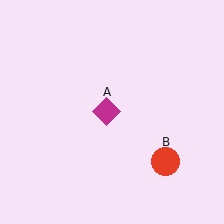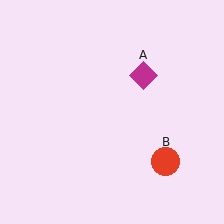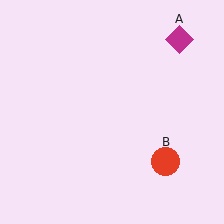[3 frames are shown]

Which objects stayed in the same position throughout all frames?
Red circle (object B) remained stationary.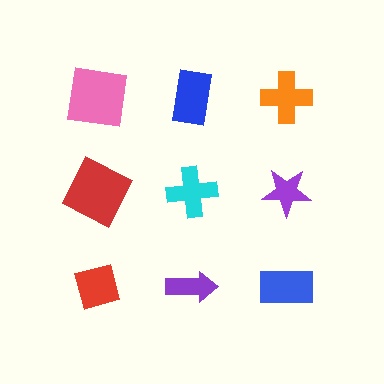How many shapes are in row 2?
3 shapes.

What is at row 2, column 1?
A red square.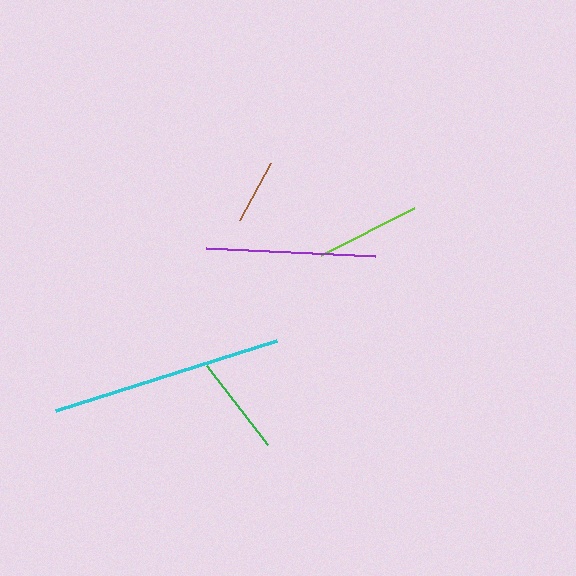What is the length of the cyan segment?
The cyan segment is approximately 232 pixels long.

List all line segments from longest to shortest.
From longest to shortest: cyan, purple, lime, green, brown.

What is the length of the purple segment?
The purple segment is approximately 169 pixels long.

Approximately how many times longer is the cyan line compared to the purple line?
The cyan line is approximately 1.4 times the length of the purple line.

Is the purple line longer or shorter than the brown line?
The purple line is longer than the brown line.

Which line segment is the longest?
The cyan line is the longest at approximately 232 pixels.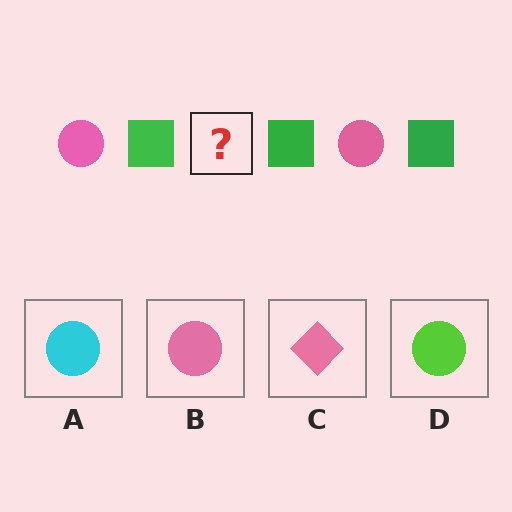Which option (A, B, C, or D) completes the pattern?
B.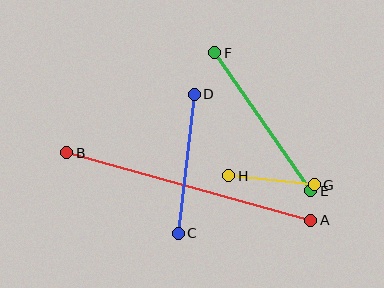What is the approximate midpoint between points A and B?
The midpoint is at approximately (189, 187) pixels.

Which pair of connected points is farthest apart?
Points A and B are farthest apart.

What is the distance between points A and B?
The distance is approximately 253 pixels.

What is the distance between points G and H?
The distance is approximately 86 pixels.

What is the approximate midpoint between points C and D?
The midpoint is at approximately (186, 164) pixels.